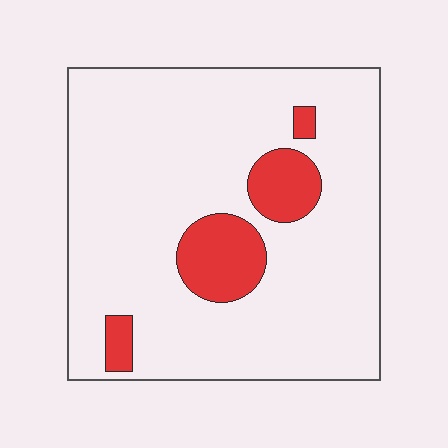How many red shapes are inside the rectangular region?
4.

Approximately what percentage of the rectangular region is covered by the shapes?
Approximately 15%.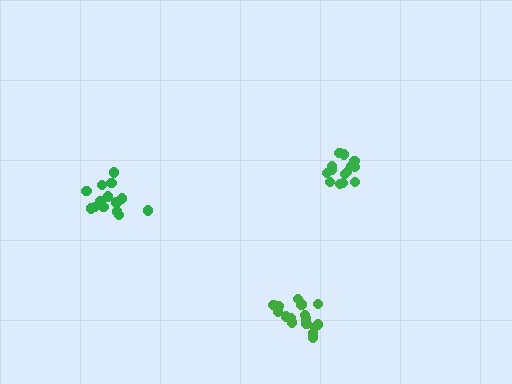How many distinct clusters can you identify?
There are 3 distinct clusters.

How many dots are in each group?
Group 1: 15 dots, Group 2: 18 dots, Group 3: 14 dots (47 total).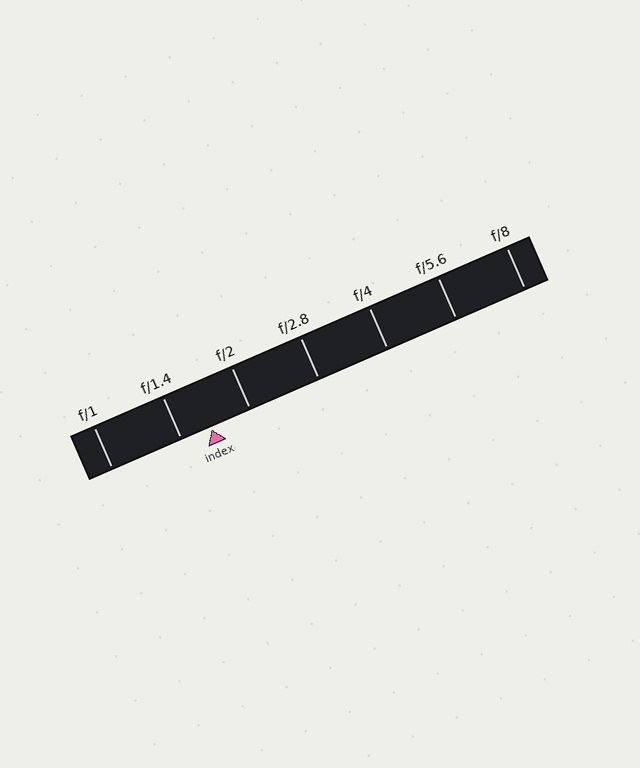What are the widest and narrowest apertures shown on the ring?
The widest aperture shown is f/1 and the narrowest is f/8.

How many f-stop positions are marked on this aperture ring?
There are 7 f-stop positions marked.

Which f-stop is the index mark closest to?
The index mark is closest to f/1.4.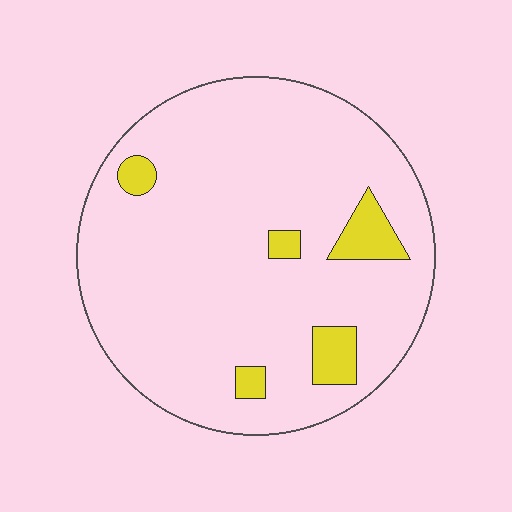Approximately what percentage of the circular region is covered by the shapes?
Approximately 10%.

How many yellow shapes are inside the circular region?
5.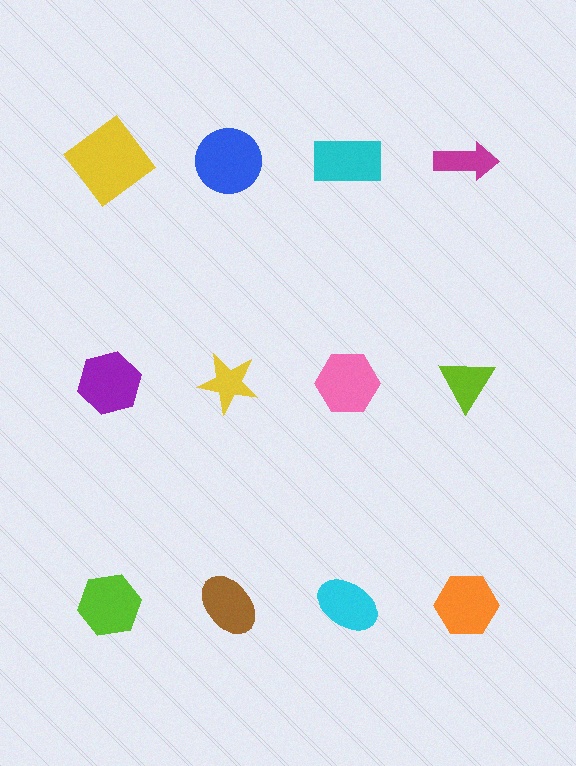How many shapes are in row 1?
4 shapes.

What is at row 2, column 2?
A yellow star.